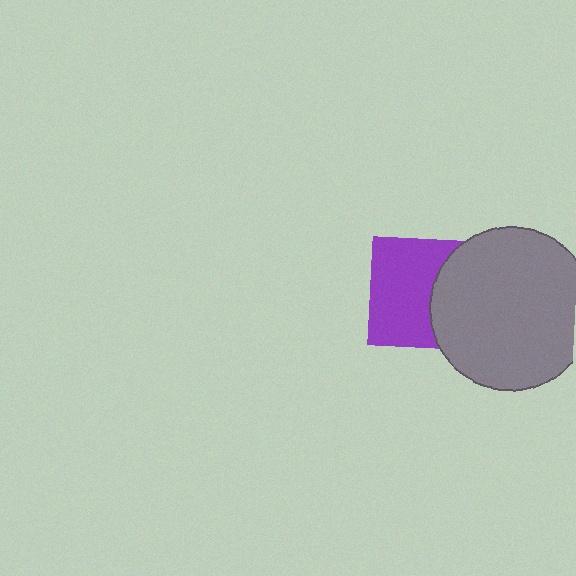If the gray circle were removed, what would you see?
You would see the complete purple square.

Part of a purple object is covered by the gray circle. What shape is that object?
It is a square.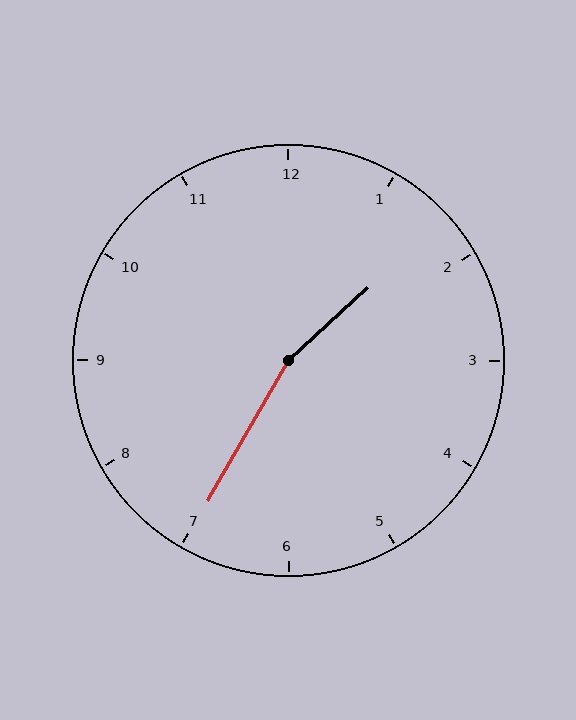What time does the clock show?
1:35.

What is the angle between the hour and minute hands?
Approximately 162 degrees.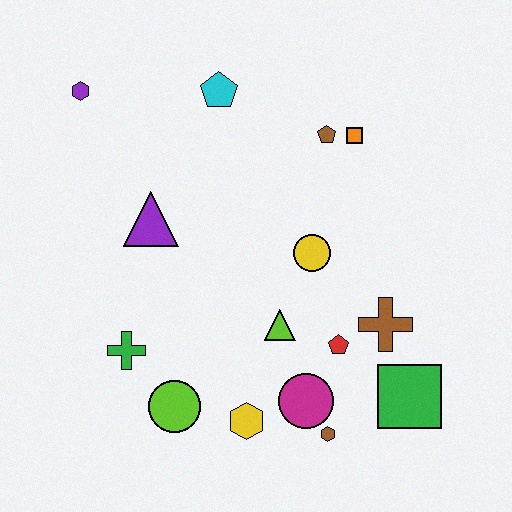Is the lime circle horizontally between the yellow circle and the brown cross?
No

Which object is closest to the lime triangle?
The red pentagon is closest to the lime triangle.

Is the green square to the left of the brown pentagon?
No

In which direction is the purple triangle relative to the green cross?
The purple triangle is above the green cross.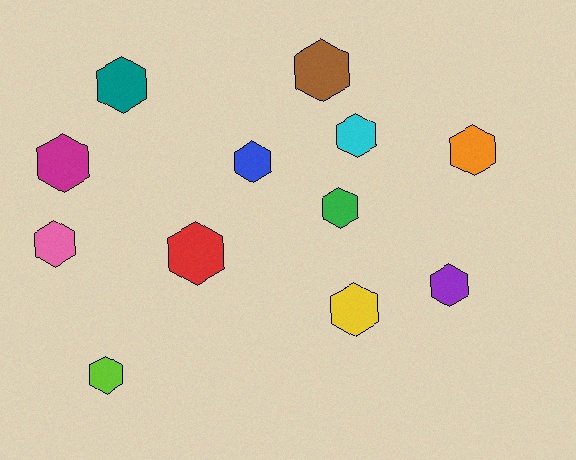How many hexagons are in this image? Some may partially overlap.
There are 12 hexagons.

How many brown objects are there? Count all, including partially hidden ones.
There is 1 brown object.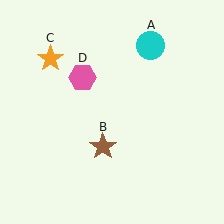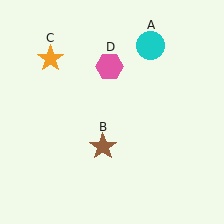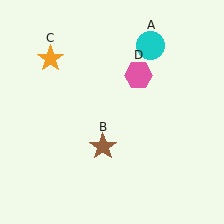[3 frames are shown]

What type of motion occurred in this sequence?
The pink hexagon (object D) rotated clockwise around the center of the scene.